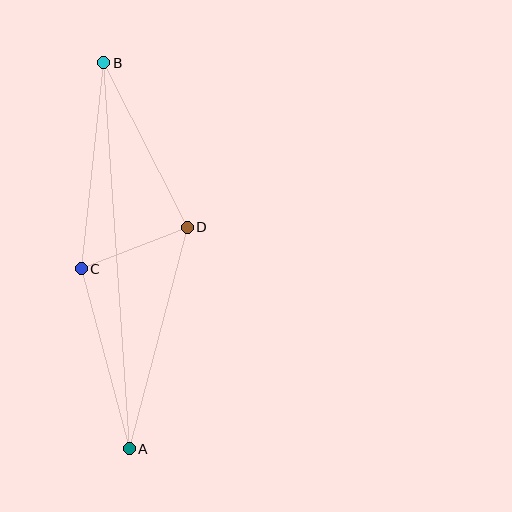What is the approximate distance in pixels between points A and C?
The distance between A and C is approximately 186 pixels.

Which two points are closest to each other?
Points C and D are closest to each other.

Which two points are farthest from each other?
Points A and B are farthest from each other.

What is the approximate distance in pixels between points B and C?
The distance between B and C is approximately 207 pixels.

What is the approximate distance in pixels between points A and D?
The distance between A and D is approximately 229 pixels.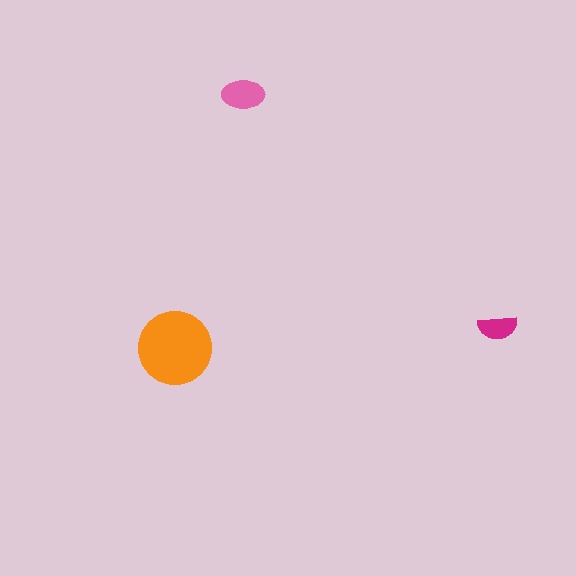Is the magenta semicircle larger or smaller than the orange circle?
Smaller.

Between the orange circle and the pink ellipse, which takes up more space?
The orange circle.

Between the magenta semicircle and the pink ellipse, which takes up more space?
The pink ellipse.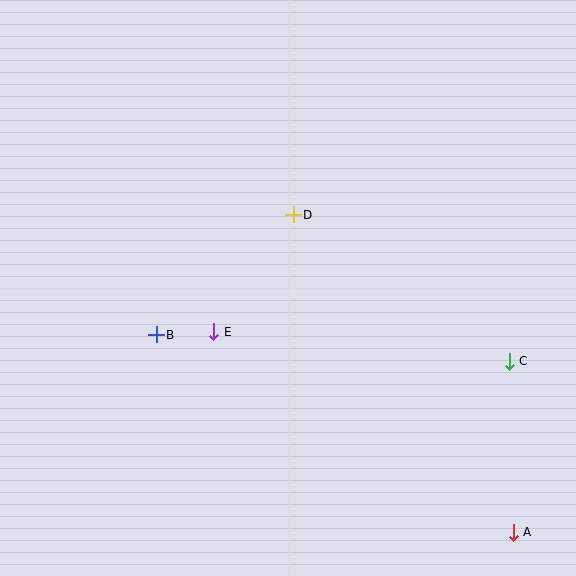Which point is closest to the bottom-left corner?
Point B is closest to the bottom-left corner.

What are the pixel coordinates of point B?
Point B is at (156, 335).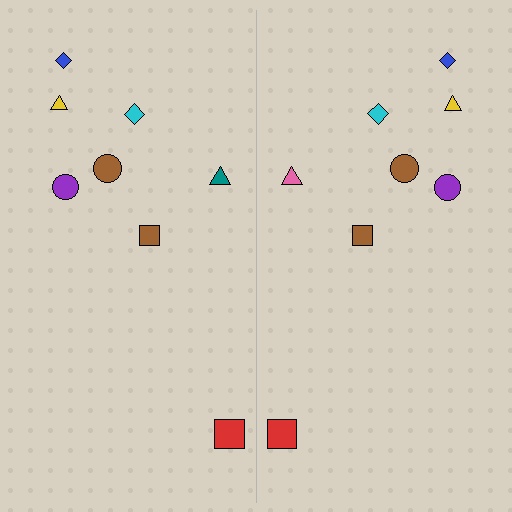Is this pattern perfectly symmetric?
No, the pattern is not perfectly symmetric. The pink triangle on the right side breaks the symmetry — its mirror counterpart is teal.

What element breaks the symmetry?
The pink triangle on the right side breaks the symmetry — its mirror counterpart is teal.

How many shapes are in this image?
There are 16 shapes in this image.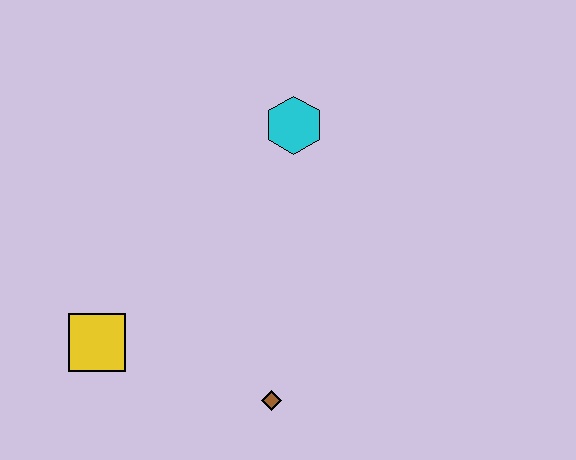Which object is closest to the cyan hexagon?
The brown diamond is closest to the cyan hexagon.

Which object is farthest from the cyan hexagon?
The yellow square is farthest from the cyan hexagon.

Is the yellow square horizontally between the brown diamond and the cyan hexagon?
No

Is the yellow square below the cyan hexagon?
Yes